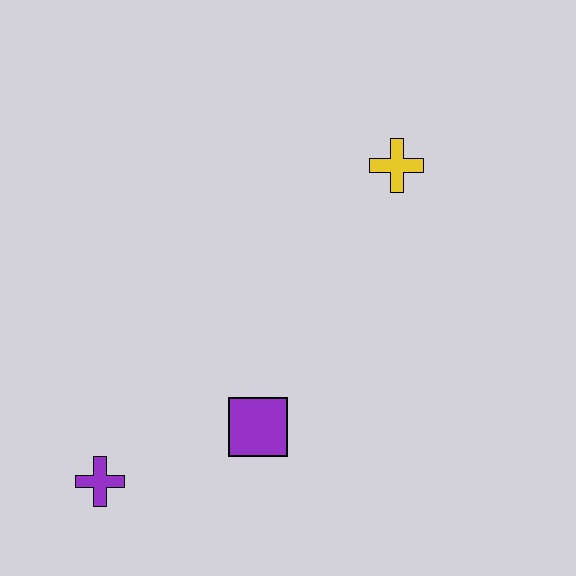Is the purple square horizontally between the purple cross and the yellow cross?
Yes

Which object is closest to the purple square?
The purple cross is closest to the purple square.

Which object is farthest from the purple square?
The yellow cross is farthest from the purple square.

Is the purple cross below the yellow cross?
Yes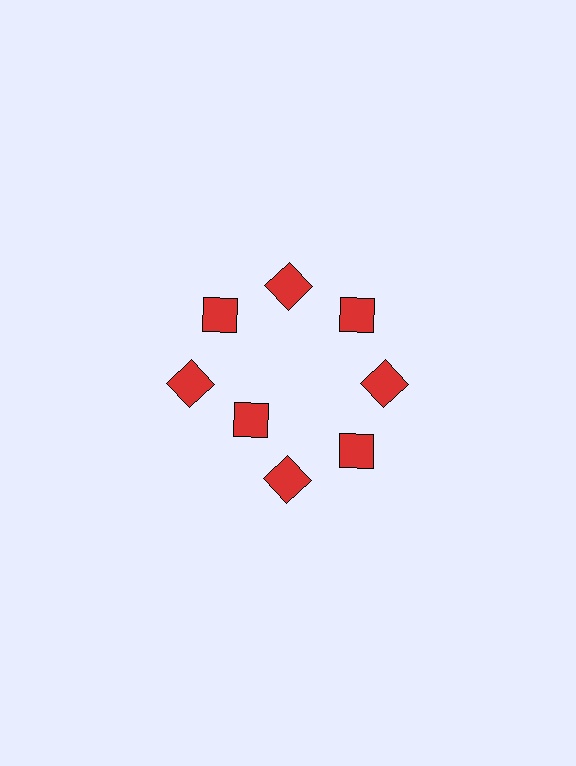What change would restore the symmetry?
The symmetry would be restored by moving it outward, back onto the ring so that all 8 diamonds sit at equal angles and equal distance from the center.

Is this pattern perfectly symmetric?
No. The 8 red diamonds are arranged in a ring, but one element near the 8 o'clock position is pulled inward toward the center, breaking the 8-fold rotational symmetry.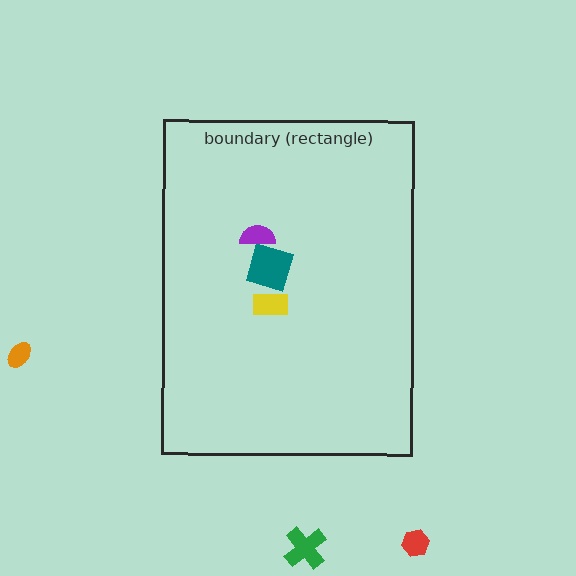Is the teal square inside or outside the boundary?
Inside.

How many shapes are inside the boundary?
3 inside, 3 outside.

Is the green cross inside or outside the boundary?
Outside.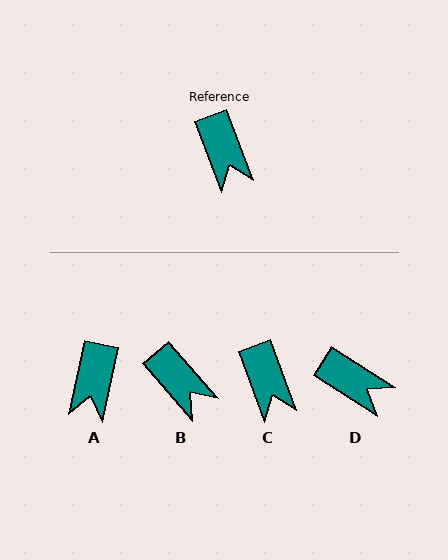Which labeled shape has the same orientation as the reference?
C.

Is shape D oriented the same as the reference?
No, it is off by about 37 degrees.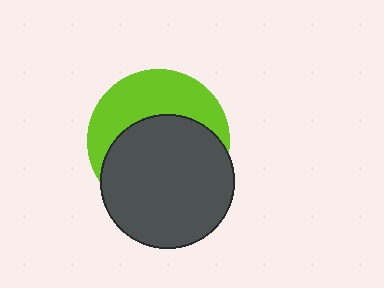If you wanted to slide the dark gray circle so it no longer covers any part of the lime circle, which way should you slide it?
Slide it down — that is the most direct way to separate the two shapes.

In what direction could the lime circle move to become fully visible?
The lime circle could move up. That would shift it out from behind the dark gray circle entirely.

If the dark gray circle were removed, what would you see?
You would see the complete lime circle.